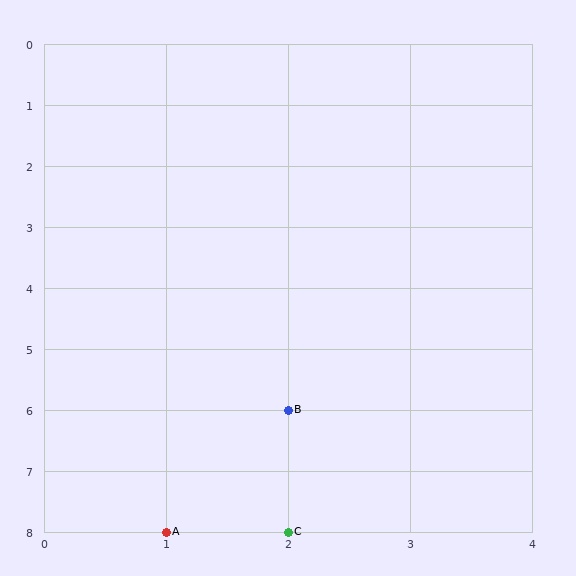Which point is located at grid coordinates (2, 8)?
Point C is at (2, 8).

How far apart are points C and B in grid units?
Points C and B are 2 rows apart.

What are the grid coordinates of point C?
Point C is at grid coordinates (2, 8).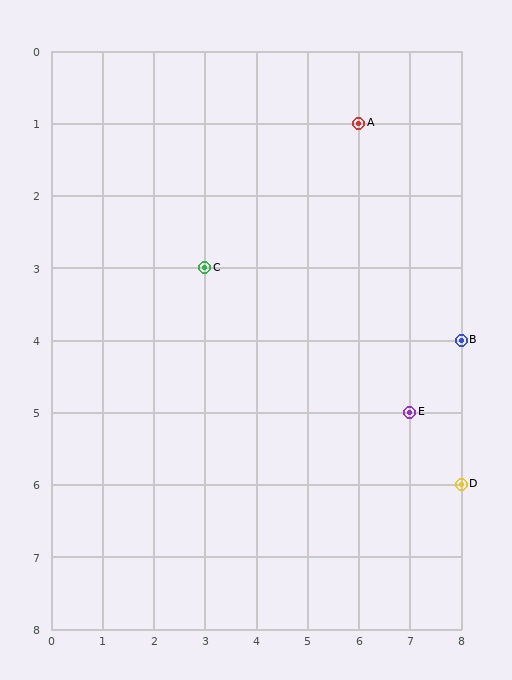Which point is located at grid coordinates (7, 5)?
Point E is at (7, 5).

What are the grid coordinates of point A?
Point A is at grid coordinates (6, 1).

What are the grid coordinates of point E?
Point E is at grid coordinates (7, 5).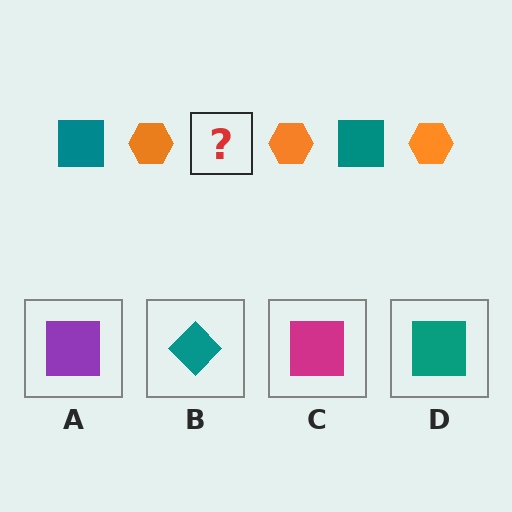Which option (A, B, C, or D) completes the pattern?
D.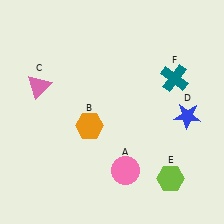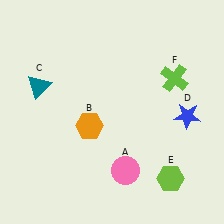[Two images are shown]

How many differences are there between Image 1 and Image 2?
There are 2 differences between the two images.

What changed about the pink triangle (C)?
In Image 1, C is pink. In Image 2, it changed to teal.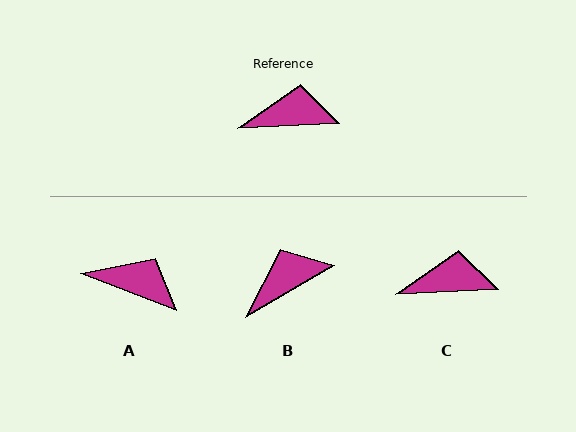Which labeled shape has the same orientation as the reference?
C.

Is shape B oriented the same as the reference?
No, it is off by about 28 degrees.